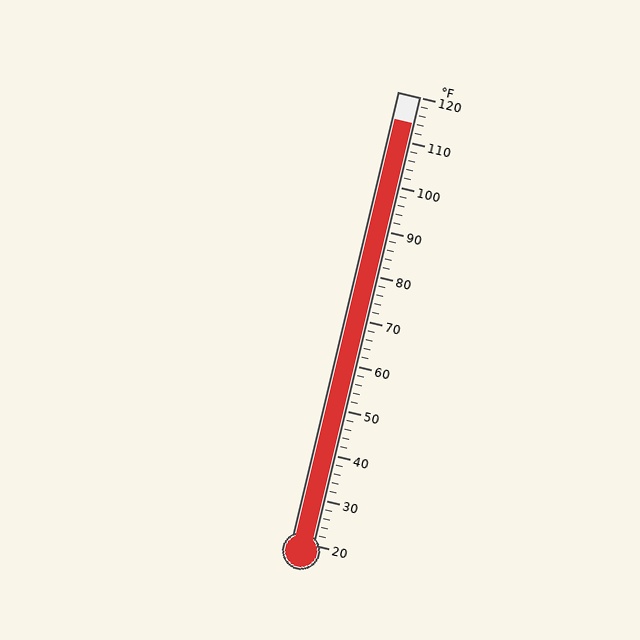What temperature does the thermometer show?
The thermometer shows approximately 114°F.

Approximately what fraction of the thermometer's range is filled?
The thermometer is filled to approximately 95% of its range.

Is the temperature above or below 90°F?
The temperature is above 90°F.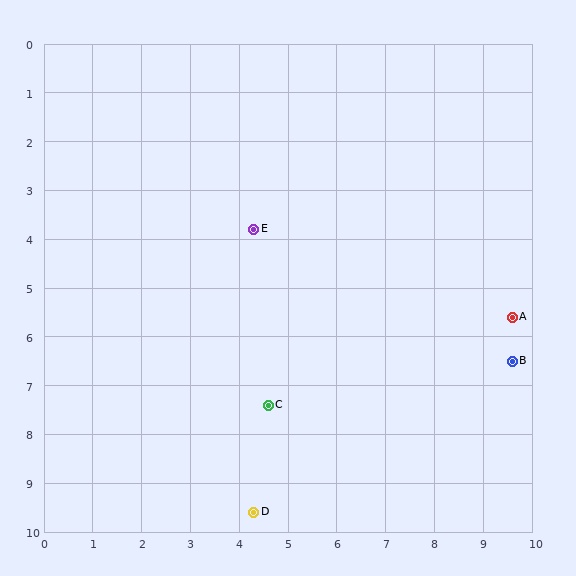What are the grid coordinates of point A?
Point A is at approximately (9.6, 5.6).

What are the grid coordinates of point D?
Point D is at approximately (4.3, 9.6).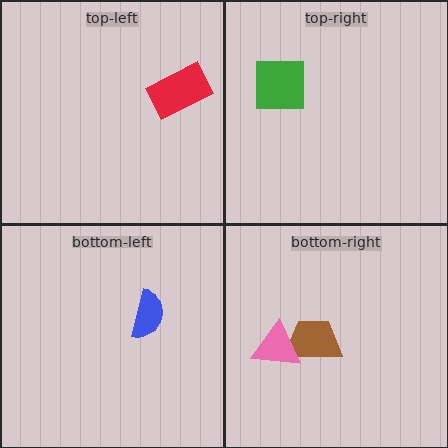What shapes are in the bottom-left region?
The blue semicircle.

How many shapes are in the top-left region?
1.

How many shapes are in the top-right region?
1.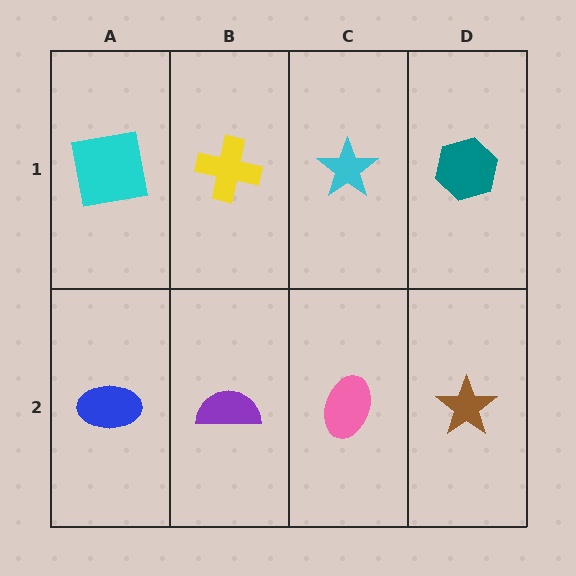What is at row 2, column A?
A blue ellipse.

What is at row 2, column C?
A pink ellipse.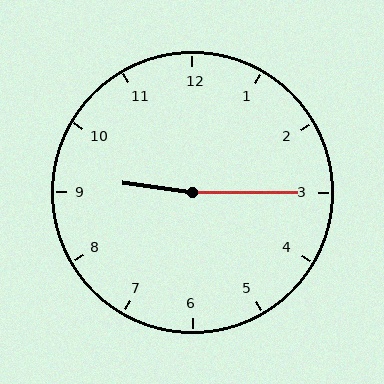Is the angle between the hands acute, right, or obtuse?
It is obtuse.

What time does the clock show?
9:15.